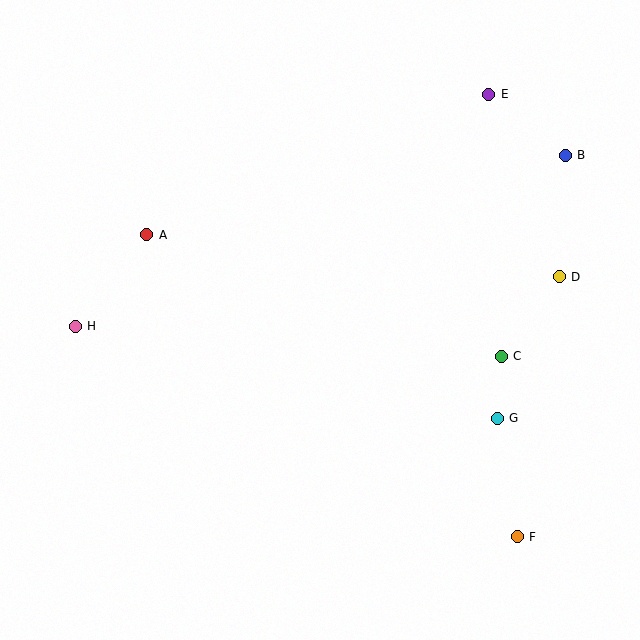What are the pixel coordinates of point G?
Point G is at (497, 418).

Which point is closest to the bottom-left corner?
Point H is closest to the bottom-left corner.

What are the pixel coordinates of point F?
Point F is at (517, 537).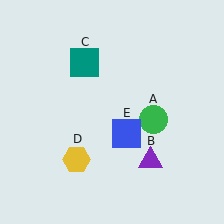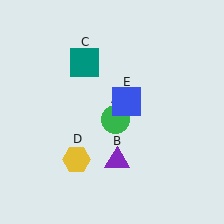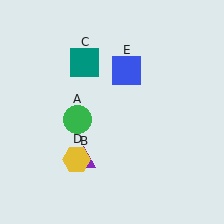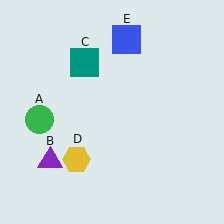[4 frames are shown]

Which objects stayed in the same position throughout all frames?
Teal square (object C) and yellow hexagon (object D) remained stationary.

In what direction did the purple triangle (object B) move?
The purple triangle (object B) moved left.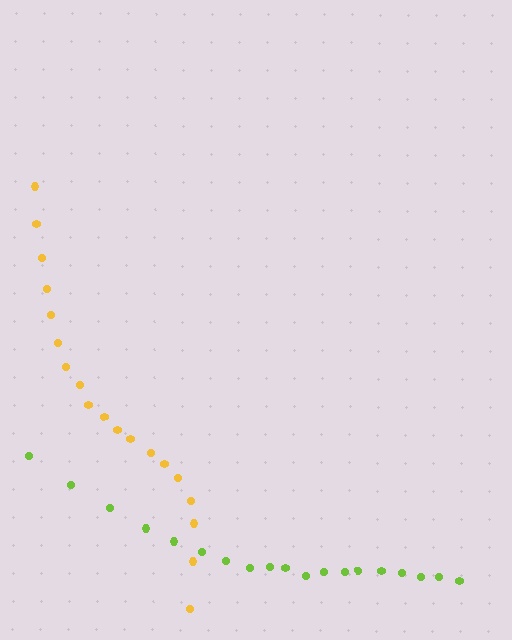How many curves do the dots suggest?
There are 2 distinct paths.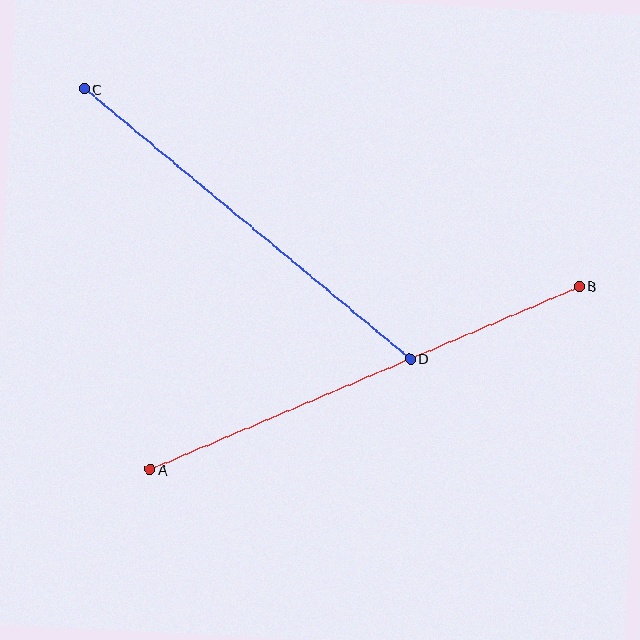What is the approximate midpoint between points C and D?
The midpoint is at approximately (248, 224) pixels.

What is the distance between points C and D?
The distance is approximately 423 pixels.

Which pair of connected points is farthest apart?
Points A and B are farthest apart.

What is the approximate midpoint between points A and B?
The midpoint is at approximately (365, 378) pixels.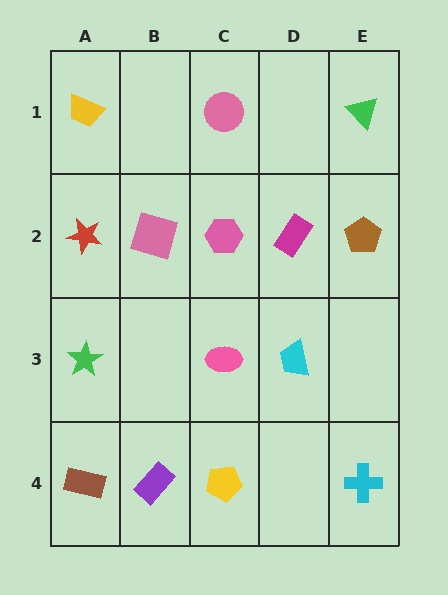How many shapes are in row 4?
4 shapes.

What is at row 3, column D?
A cyan trapezoid.